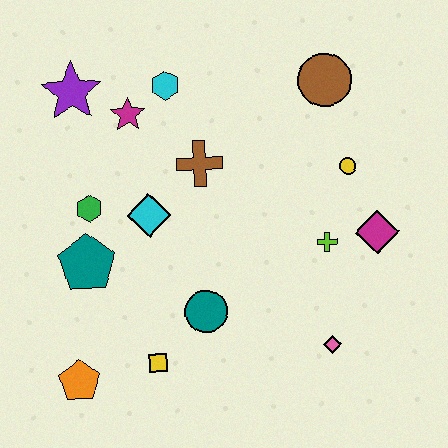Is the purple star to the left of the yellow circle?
Yes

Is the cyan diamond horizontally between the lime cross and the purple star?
Yes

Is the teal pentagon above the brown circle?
No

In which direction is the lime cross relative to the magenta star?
The lime cross is to the right of the magenta star.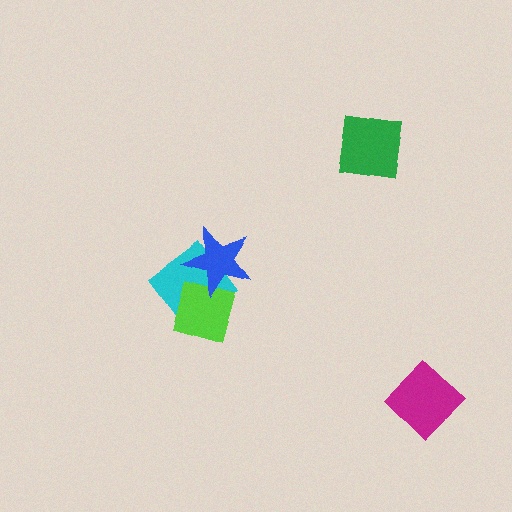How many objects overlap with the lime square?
2 objects overlap with the lime square.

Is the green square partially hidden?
No, no other shape covers it.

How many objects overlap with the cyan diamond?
2 objects overlap with the cyan diamond.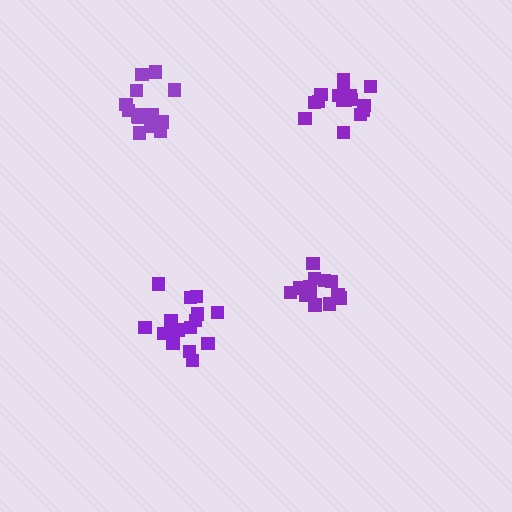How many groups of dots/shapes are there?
There are 4 groups.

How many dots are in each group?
Group 1: 16 dots, Group 2: 15 dots, Group 3: 14 dots, Group 4: 16 dots (61 total).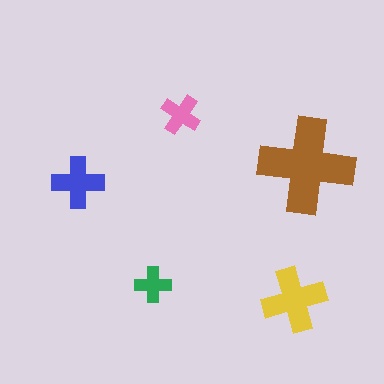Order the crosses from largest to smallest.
the brown one, the yellow one, the blue one, the pink one, the green one.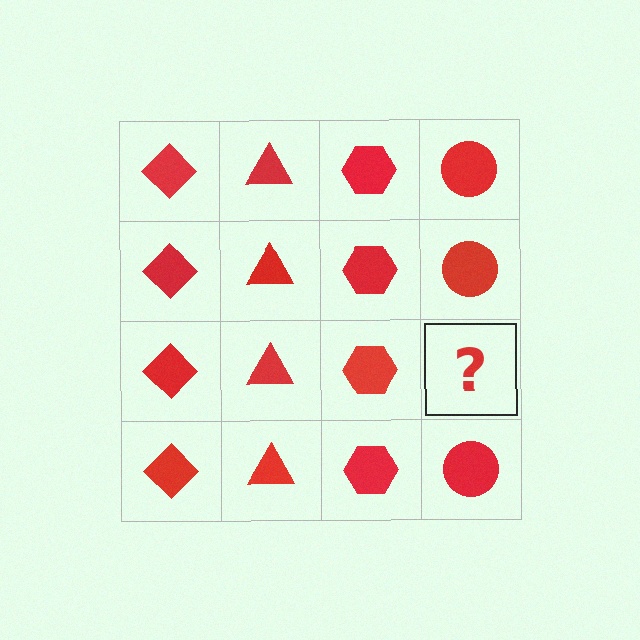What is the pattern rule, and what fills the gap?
The rule is that each column has a consistent shape. The gap should be filled with a red circle.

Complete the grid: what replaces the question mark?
The question mark should be replaced with a red circle.